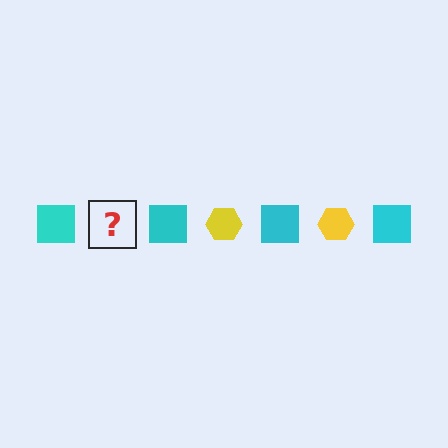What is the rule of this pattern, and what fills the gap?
The rule is that the pattern alternates between cyan square and yellow hexagon. The gap should be filled with a yellow hexagon.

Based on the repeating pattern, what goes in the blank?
The blank should be a yellow hexagon.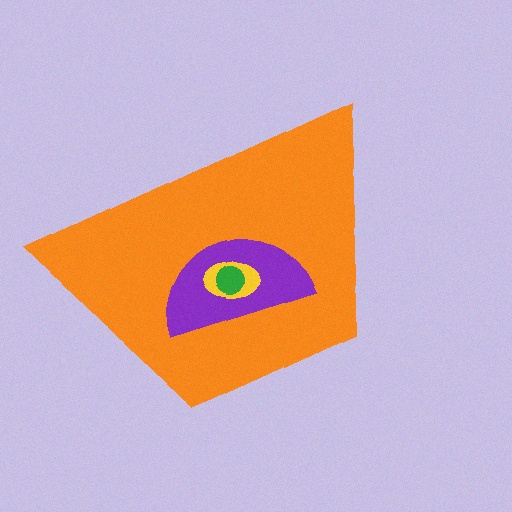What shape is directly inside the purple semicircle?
The yellow ellipse.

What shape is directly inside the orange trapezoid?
The purple semicircle.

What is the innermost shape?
The green circle.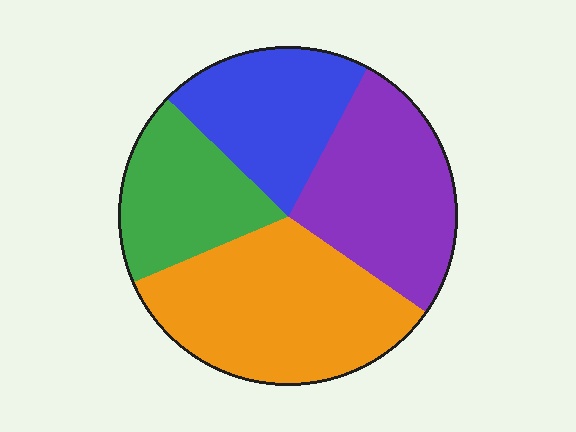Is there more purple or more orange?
Orange.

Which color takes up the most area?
Orange, at roughly 35%.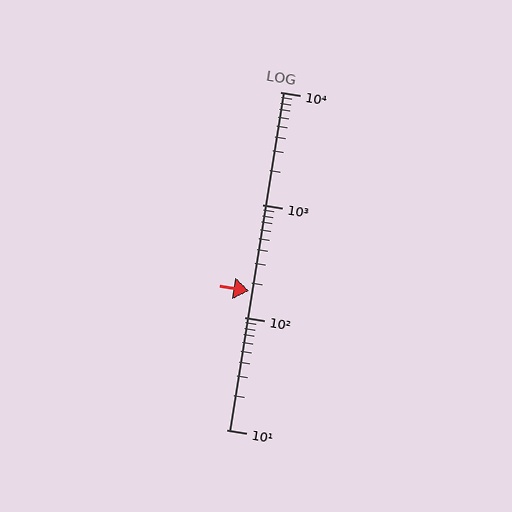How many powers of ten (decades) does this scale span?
The scale spans 3 decades, from 10 to 10000.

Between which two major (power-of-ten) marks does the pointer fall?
The pointer is between 100 and 1000.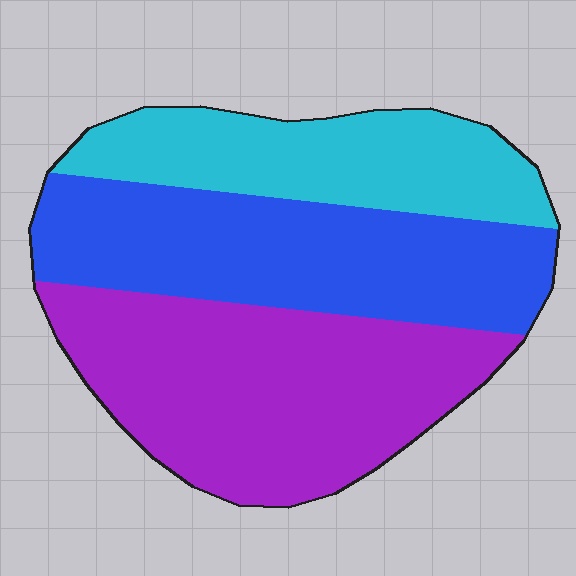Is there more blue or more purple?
Purple.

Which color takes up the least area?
Cyan, at roughly 25%.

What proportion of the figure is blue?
Blue covers 35% of the figure.